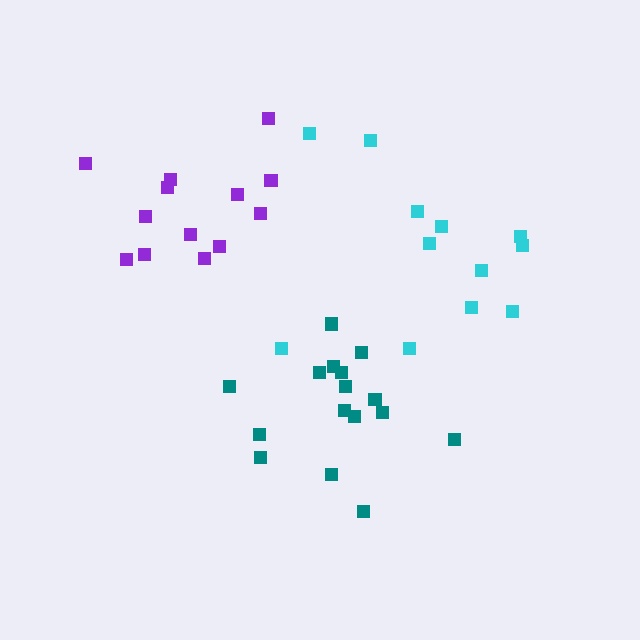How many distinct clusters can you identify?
There are 3 distinct clusters.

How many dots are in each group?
Group 1: 12 dots, Group 2: 13 dots, Group 3: 16 dots (41 total).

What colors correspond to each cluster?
The clusters are colored: cyan, purple, teal.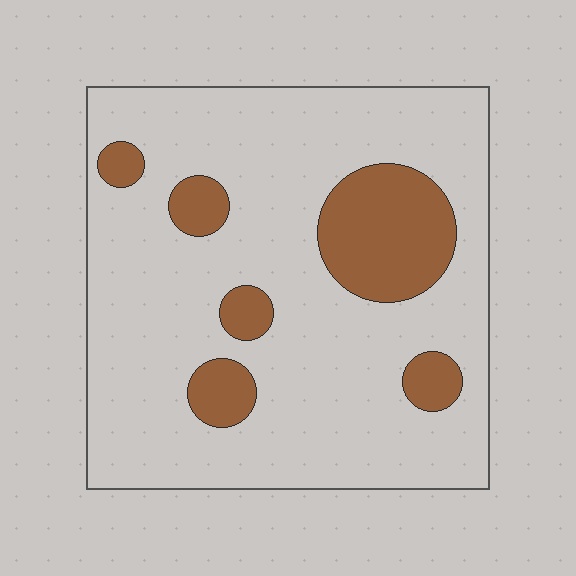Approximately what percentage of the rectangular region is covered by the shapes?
Approximately 20%.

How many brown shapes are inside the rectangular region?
6.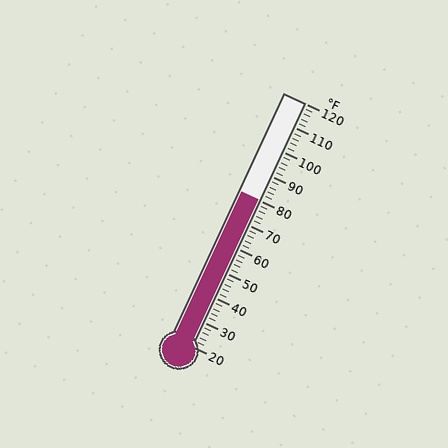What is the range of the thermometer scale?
The thermometer scale ranges from 20°F to 120°F.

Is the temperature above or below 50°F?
The temperature is above 50°F.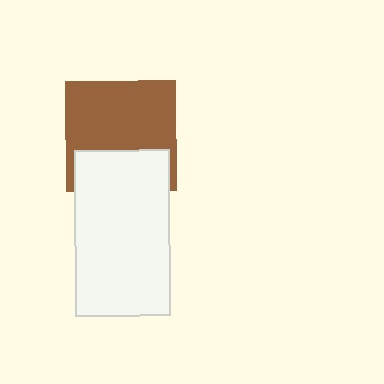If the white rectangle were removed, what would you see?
You would see the complete brown square.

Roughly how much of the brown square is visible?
Most of it is visible (roughly 68%).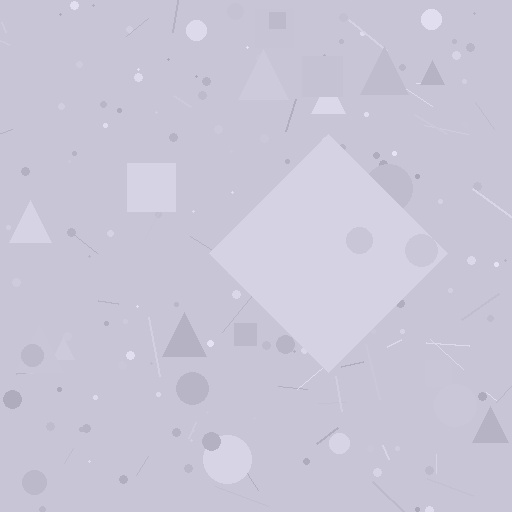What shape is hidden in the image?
A diamond is hidden in the image.